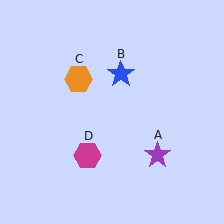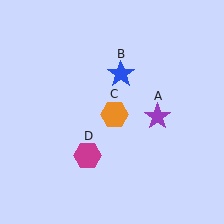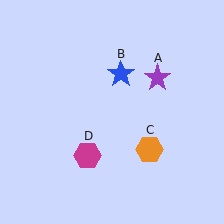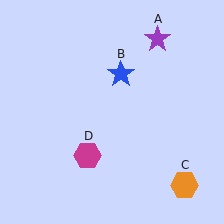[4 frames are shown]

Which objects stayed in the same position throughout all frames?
Blue star (object B) and magenta hexagon (object D) remained stationary.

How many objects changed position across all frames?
2 objects changed position: purple star (object A), orange hexagon (object C).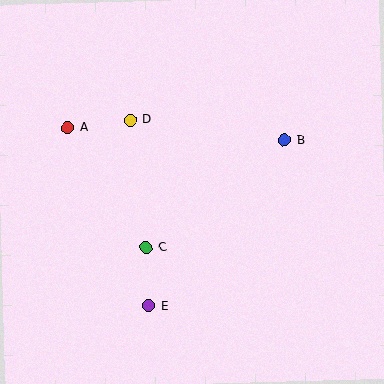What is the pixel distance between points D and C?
The distance between D and C is 129 pixels.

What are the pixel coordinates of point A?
Point A is at (68, 127).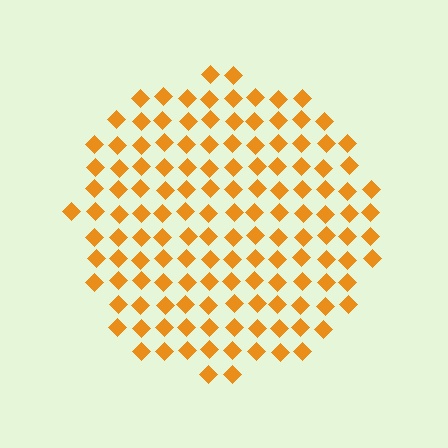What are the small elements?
The small elements are diamonds.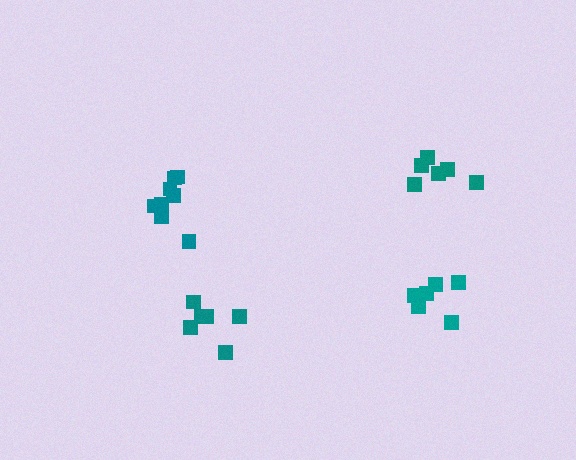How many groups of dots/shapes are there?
There are 4 groups.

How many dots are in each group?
Group 1: 8 dots, Group 2: 6 dots, Group 3: 6 dots, Group 4: 6 dots (26 total).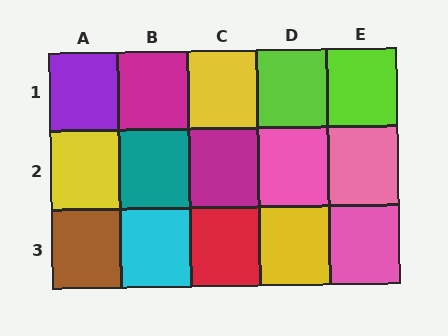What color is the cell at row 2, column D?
Pink.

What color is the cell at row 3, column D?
Yellow.